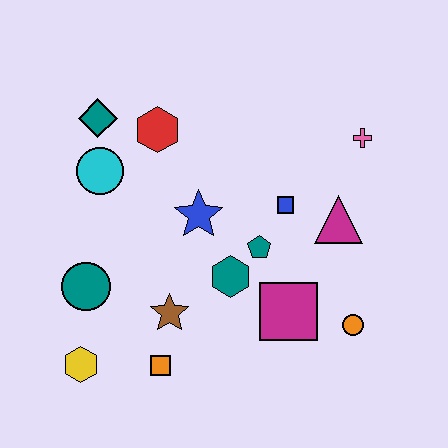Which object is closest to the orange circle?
The magenta square is closest to the orange circle.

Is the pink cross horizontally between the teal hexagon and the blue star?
No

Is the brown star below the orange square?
No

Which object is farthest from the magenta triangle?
The yellow hexagon is farthest from the magenta triangle.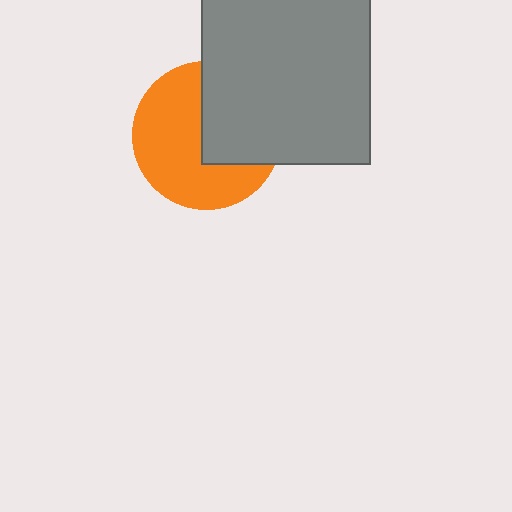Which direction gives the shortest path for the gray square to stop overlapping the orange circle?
Moving right gives the shortest separation.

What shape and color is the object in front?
The object in front is a gray square.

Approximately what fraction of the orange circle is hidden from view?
Roughly 40% of the orange circle is hidden behind the gray square.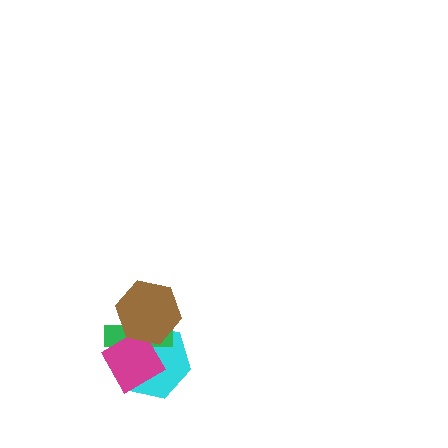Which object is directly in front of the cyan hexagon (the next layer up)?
The green cross is directly in front of the cyan hexagon.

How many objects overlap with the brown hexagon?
3 objects overlap with the brown hexagon.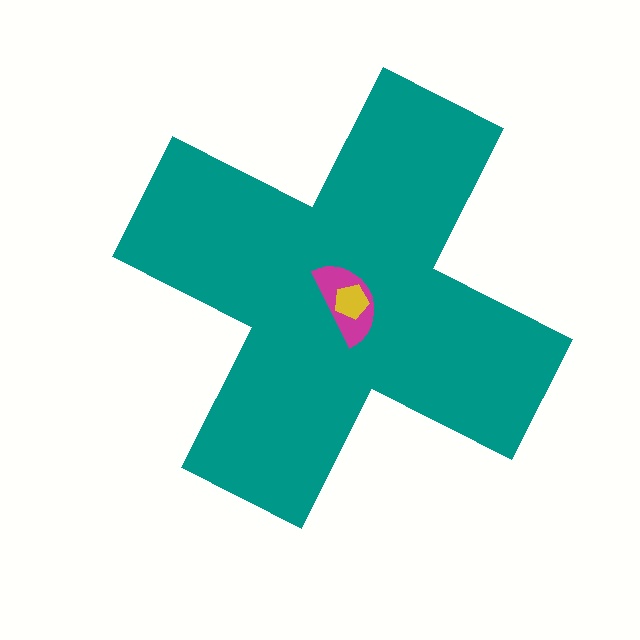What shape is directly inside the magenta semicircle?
The yellow pentagon.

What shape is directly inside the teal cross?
The magenta semicircle.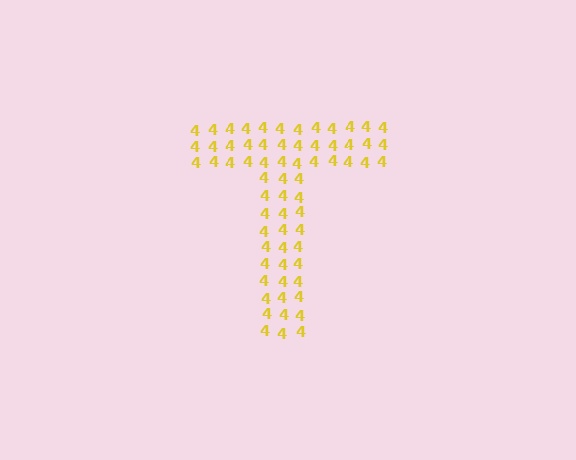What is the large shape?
The large shape is the letter T.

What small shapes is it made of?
It is made of small digit 4's.